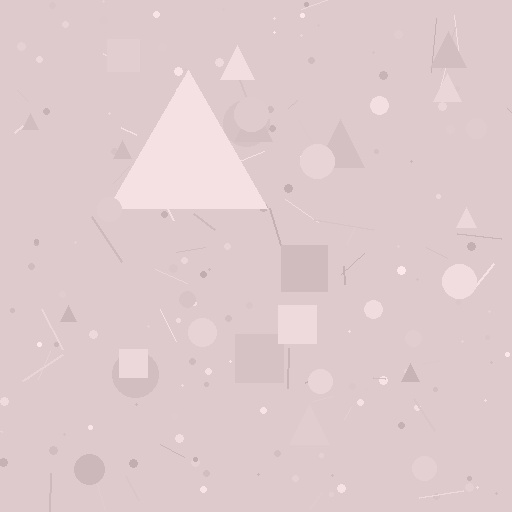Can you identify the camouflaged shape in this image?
The camouflaged shape is a triangle.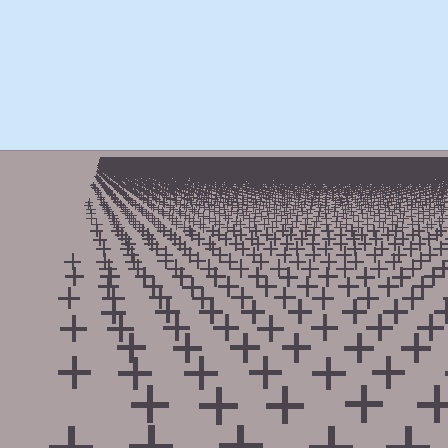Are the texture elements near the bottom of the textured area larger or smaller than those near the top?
Larger. Near the bottom, elements are closer to the viewer and appear at a bigger on-screen size.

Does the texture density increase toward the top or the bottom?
Density increases toward the top.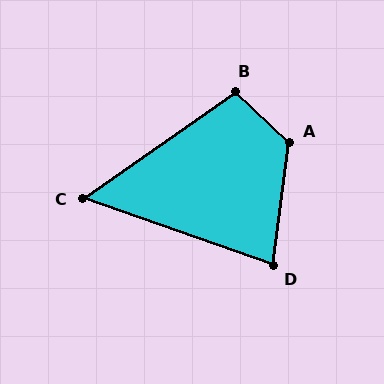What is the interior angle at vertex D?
Approximately 78 degrees (acute).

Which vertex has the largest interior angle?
A, at approximately 126 degrees.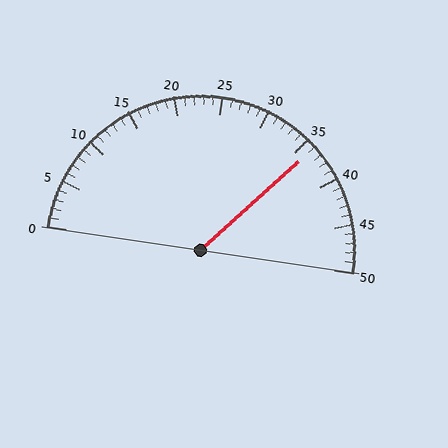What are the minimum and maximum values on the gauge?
The gauge ranges from 0 to 50.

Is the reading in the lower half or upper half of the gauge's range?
The reading is in the upper half of the range (0 to 50).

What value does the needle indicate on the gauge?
The needle indicates approximately 36.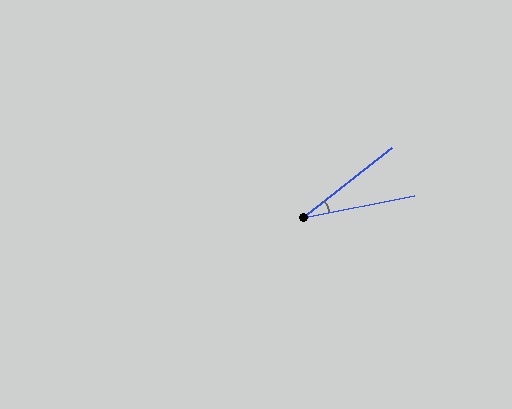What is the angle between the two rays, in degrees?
Approximately 27 degrees.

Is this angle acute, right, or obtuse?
It is acute.